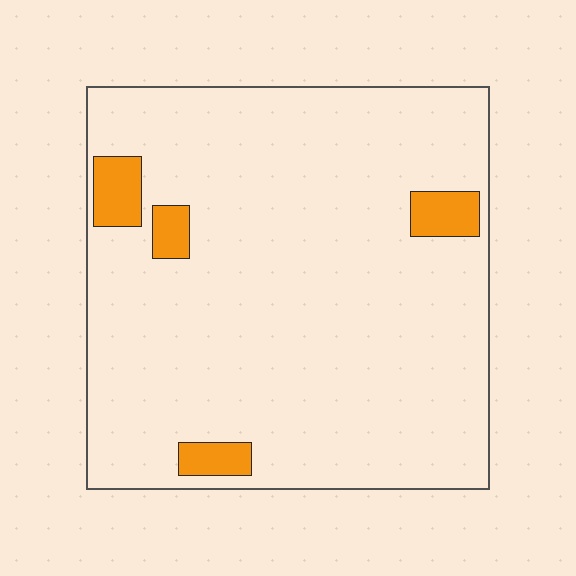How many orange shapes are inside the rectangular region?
4.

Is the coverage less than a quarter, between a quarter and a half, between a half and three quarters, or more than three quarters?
Less than a quarter.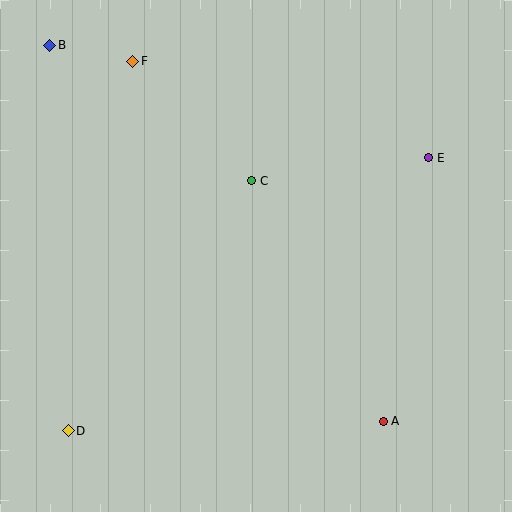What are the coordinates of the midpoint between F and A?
The midpoint between F and A is at (258, 241).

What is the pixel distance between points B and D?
The distance between B and D is 386 pixels.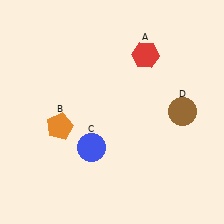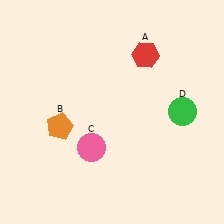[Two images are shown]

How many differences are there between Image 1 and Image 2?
There are 2 differences between the two images.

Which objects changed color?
C changed from blue to pink. D changed from brown to green.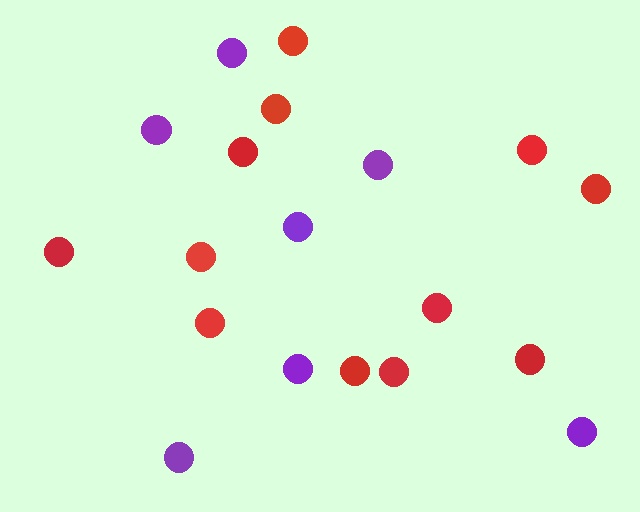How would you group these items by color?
There are 2 groups: one group of purple circles (7) and one group of red circles (12).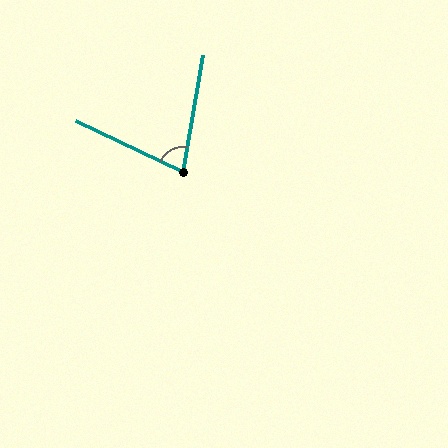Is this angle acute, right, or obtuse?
It is acute.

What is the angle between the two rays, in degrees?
Approximately 74 degrees.